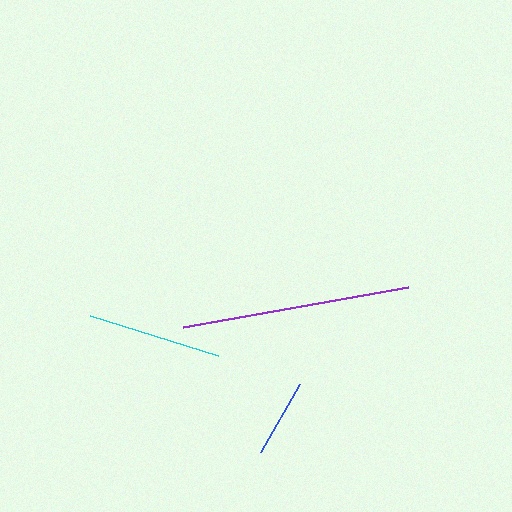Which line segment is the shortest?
The blue line is the shortest at approximately 78 pixels.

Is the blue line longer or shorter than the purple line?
The purple line is longer than the blue line.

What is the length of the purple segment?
The purple segment is approximately 229 pixels long.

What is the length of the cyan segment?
The cyan segment is approximately 134 pixels long.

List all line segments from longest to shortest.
From longest to shortest: purple, cyan, blue.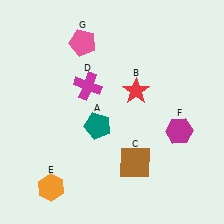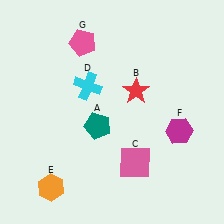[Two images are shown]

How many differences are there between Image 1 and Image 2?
There are 2 differences between the two images.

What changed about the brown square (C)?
In Image 1, C is brown. In Image 2, it changed to pink.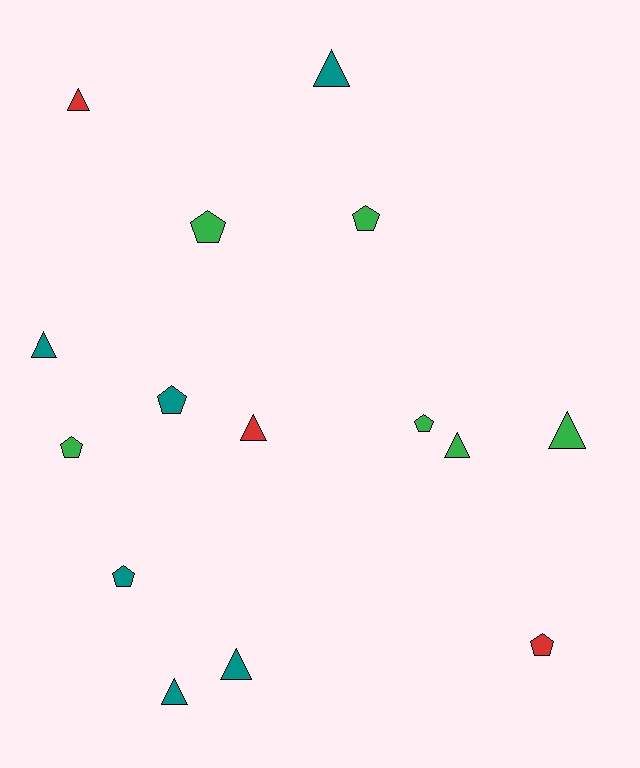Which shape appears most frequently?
Triangle, with 8 objects.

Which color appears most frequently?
Green, with 6 objects.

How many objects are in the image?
There are 15 objects.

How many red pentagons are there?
There is 1 red pentagon.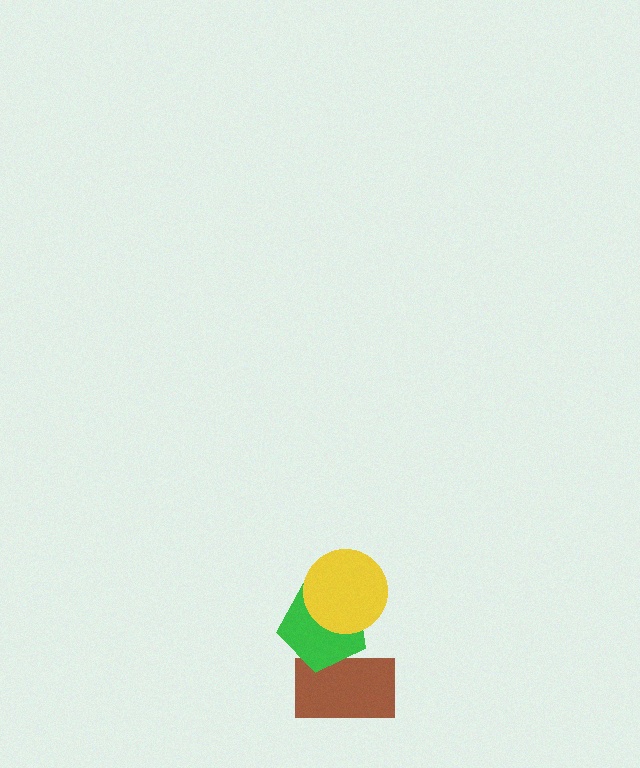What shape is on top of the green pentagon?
The yellow circle is on top of the green pentagon.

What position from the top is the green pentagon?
The green pentagon is 2nd from the top.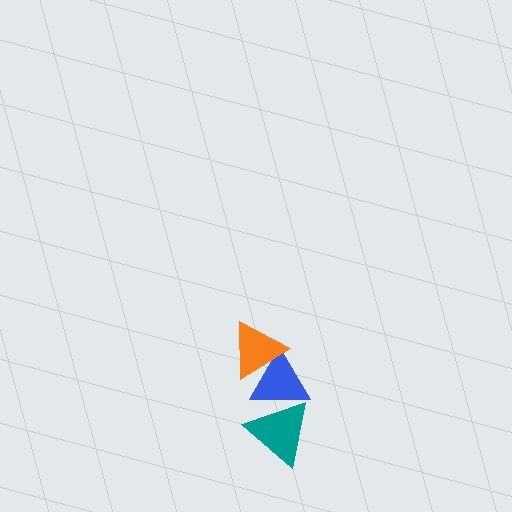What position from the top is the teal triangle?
The teal triangle is 3rd from the top.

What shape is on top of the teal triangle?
The blue triangle is on top of the teal triangle.